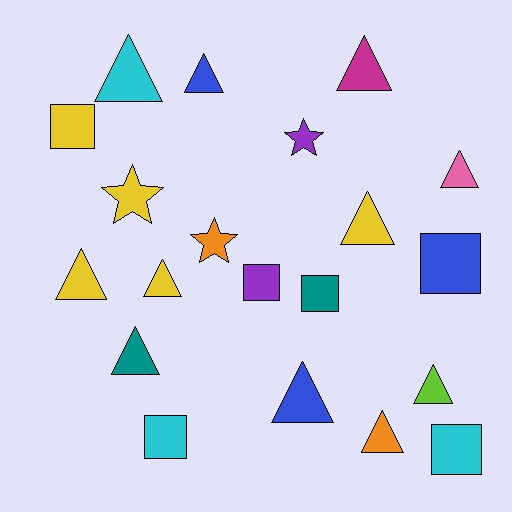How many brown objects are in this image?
There are no brown objects.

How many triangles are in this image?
There are 11 triangles.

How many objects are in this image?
There are 20 objects.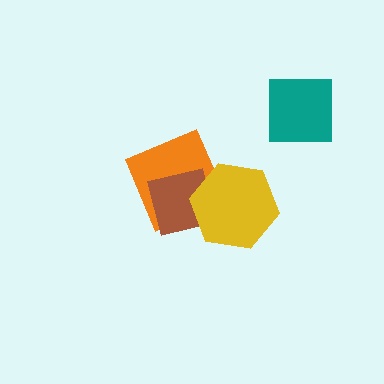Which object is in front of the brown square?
The yellow hexagon is in front of the brown square.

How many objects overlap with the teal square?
0 objects overlap with the teal square.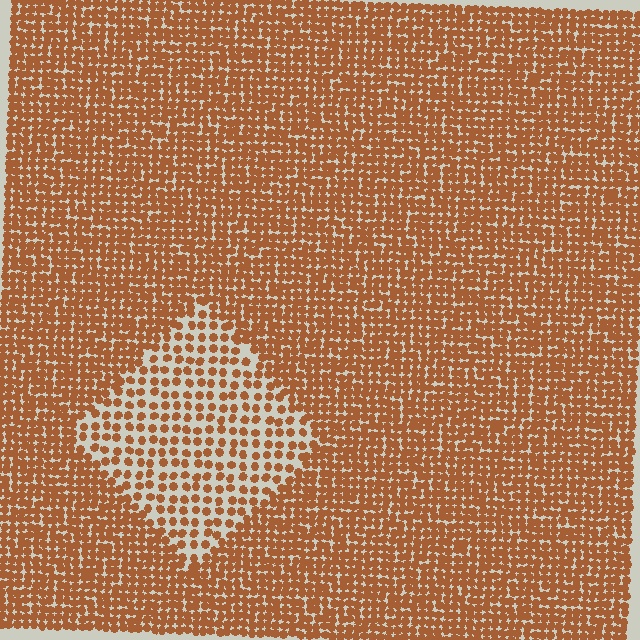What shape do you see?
I see a diamond.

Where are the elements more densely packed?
The elements are more densely packed outside the diamond boundary.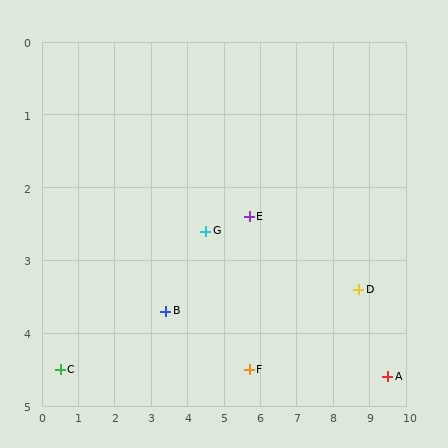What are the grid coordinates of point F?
Point F is at approximately (5.7, 4.5).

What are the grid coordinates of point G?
Point G is at approximately (4.5, 2.6).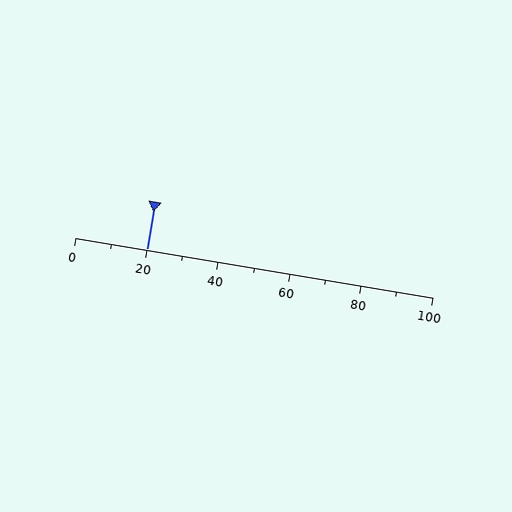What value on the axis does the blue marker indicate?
The marker indicates approximately 20.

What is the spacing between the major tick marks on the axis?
The major ticks are spaced 20 apart.